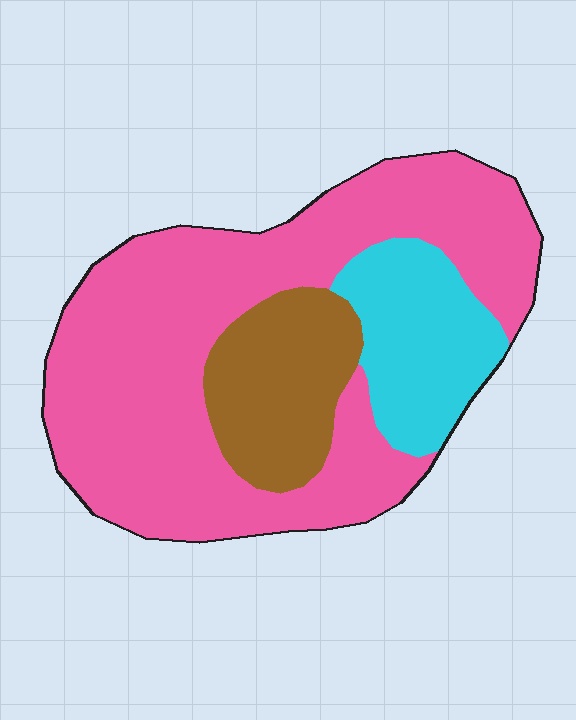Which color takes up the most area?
Pink, at roughly 65%.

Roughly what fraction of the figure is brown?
Brown covers roughly 15% of the figure.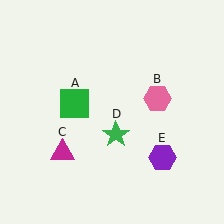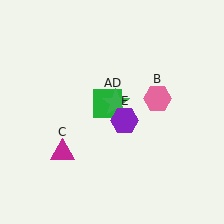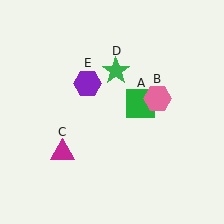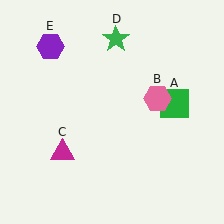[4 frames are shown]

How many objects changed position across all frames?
3 objects changed position: green square (object A), green star (object D), purple hexagon (object E).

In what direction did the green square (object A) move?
The green square (object A) moved right.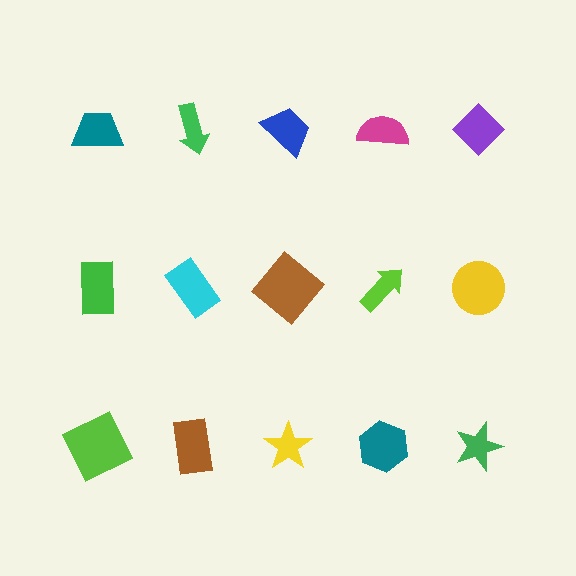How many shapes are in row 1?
5 shapes.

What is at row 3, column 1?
A lime square.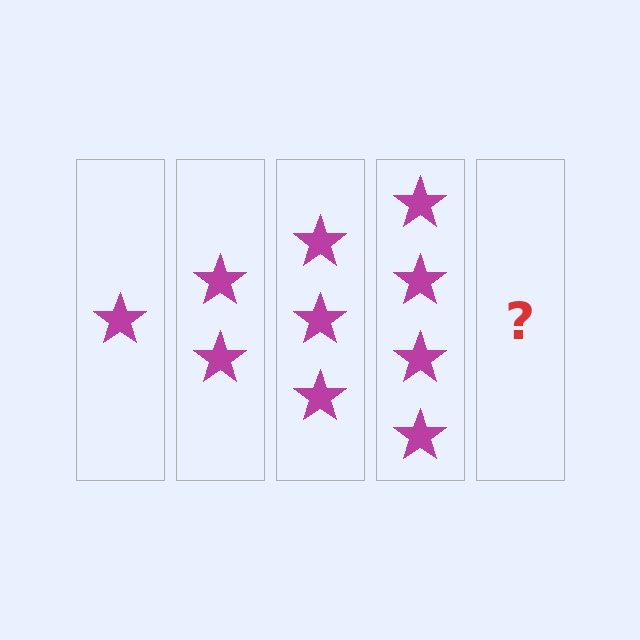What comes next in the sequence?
The next element should be 5 stars.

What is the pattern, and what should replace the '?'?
The pattern is that each step adds one more star. The '?' should be 5 stars.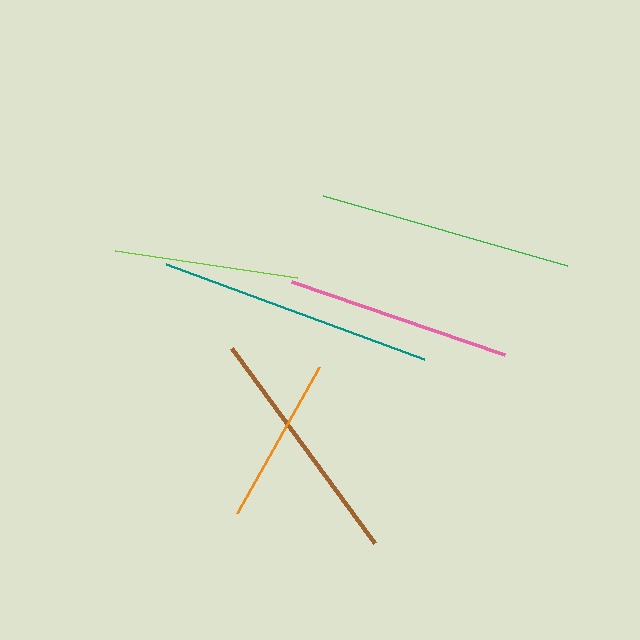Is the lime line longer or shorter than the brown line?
The brown line is longer than the lime line.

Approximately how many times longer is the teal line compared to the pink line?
The teal line is approximately 1.2 times the length of the pink line.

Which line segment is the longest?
The teal line is the longest at approximately 275 pixels.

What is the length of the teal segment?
The teal segment is approximately 275 pixels long.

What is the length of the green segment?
The green segment is approximately 254 pixels long.